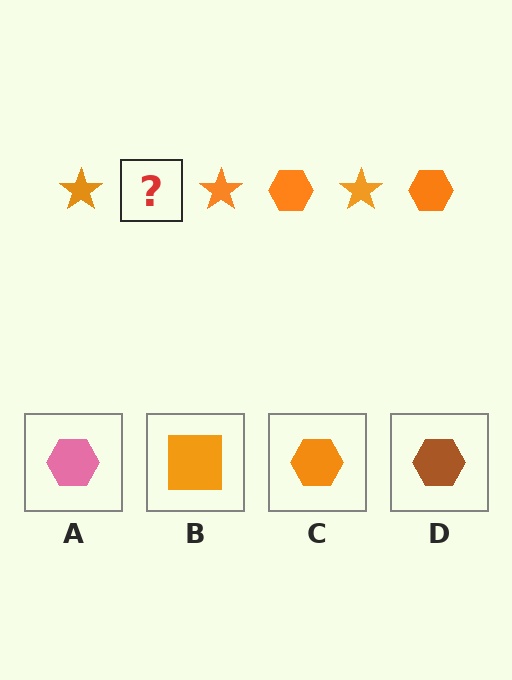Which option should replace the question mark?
Option C.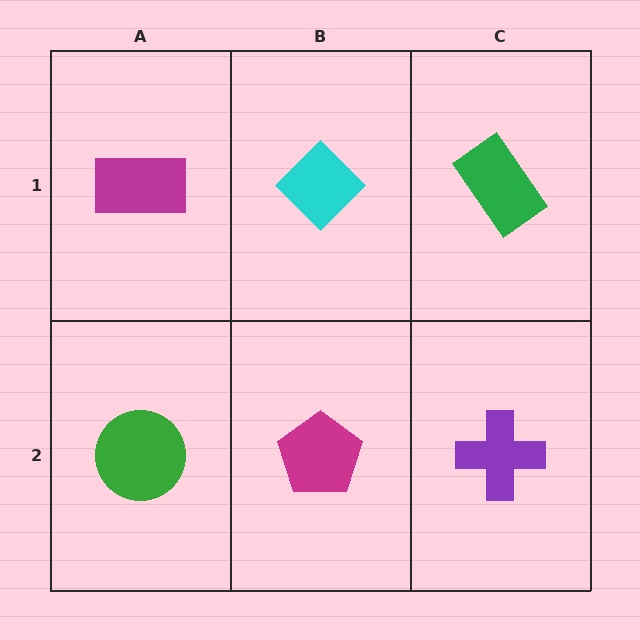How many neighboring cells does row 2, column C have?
2.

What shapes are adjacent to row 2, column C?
A green rectangle (row 1, column C), a magenta pentagon (row 2, column B).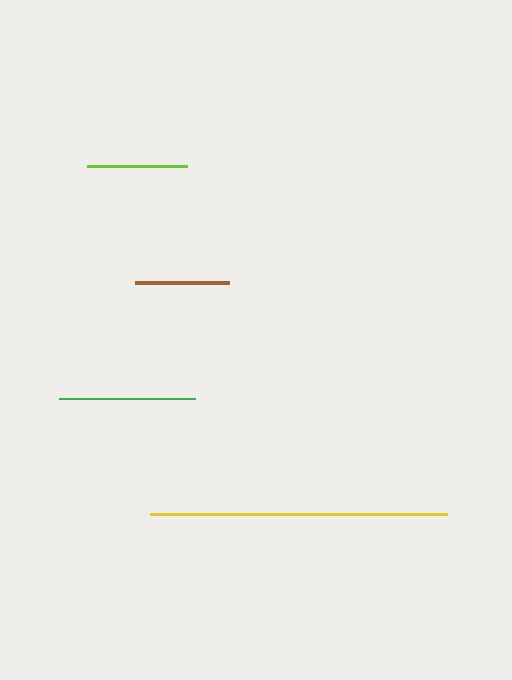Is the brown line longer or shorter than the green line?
The green line is longer than the brown line.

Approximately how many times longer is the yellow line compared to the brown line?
The yellow line is approximately 3.1 times the length of the brown line.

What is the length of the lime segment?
The lime segment is approximately 100 pixels long.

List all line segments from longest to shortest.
From longest to shortest: yellow, green, lime, brown.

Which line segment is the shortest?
The brown line is the shortest at approximately 95 pixels.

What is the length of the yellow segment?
The yellow segment is approximately 297 pixels long.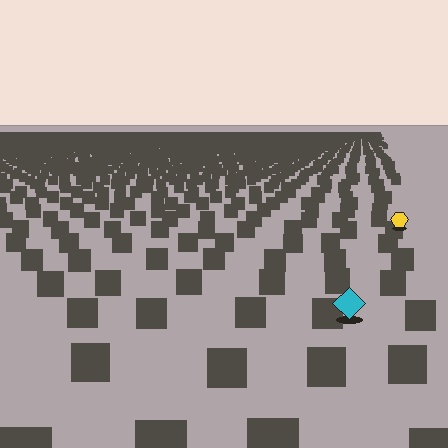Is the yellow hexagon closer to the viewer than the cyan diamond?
No. The cyan diamond is closer — you can tell from the texture gradient: the ground texture is coarser near it.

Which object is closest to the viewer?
The cyan diamond is closest. The texture marks near it are larger and more spread out.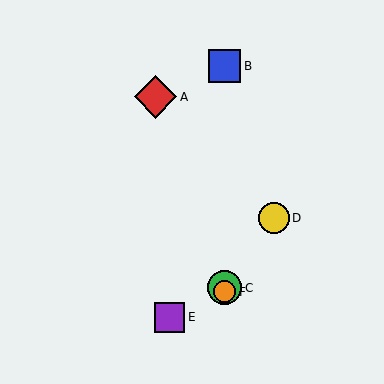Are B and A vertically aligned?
No, B is at x≈225 and A is at x≈156.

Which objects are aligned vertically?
Objects B, C, F are aligned vertically.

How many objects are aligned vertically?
3 objects (B, C, F) are aligned vertically.